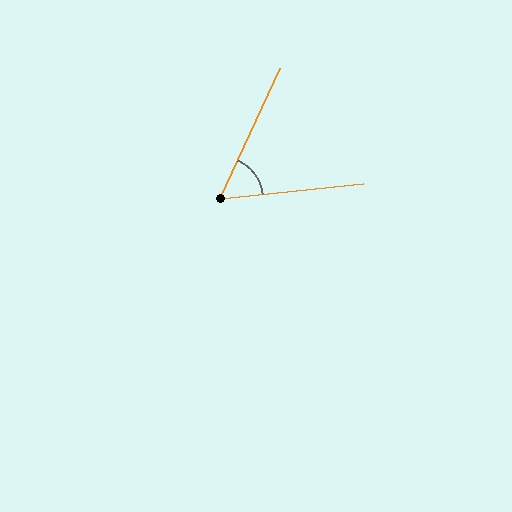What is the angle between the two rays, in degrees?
Approximately 59 degrees.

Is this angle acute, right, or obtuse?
It is acute.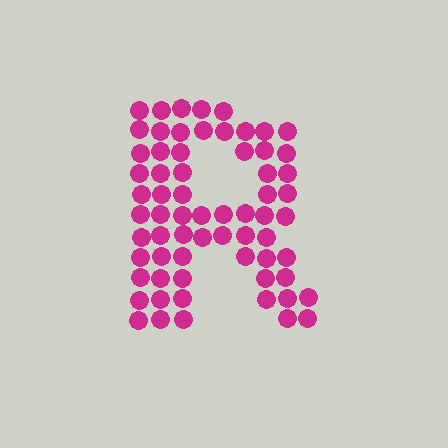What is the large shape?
The large shape is the letter R.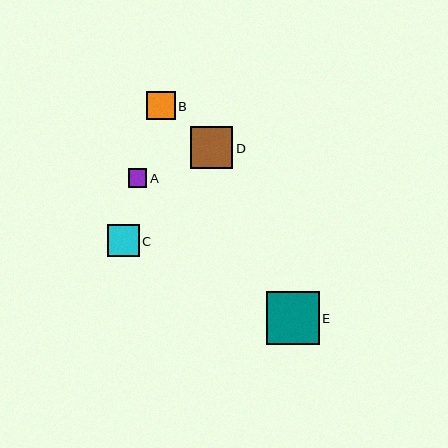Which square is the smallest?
Square A is the smallest with a size of approximately 19 pixels.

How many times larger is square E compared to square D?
Square E is approximately 1.2 times the size of square D.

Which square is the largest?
Square E is the largest with a size of approximately 53 pixels.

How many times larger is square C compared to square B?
Square C is approximately 1.1 times the size of square B.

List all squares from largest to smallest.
From largest to smallest: E, D, C, B, A.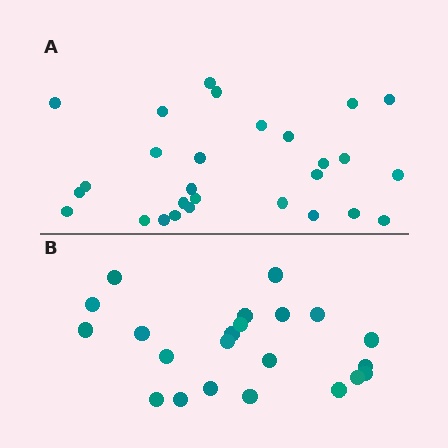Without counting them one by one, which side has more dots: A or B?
Region A (the top region) has more dots.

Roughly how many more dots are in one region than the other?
Region A has about 6 more dots than region B.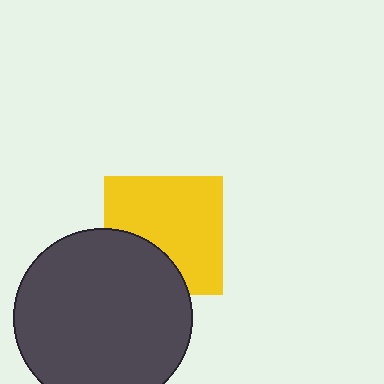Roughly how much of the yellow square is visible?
Most of it is visible (roughly 70%).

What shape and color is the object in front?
The object in front is a dark gray circle.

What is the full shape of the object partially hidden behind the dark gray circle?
The partially hidden object is a yellow square.